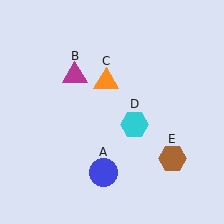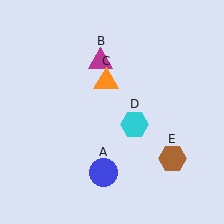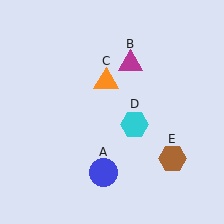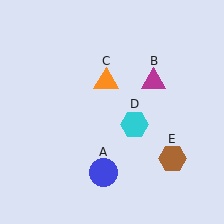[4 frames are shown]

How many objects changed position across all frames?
1 object changed position: magenta triangle (object B).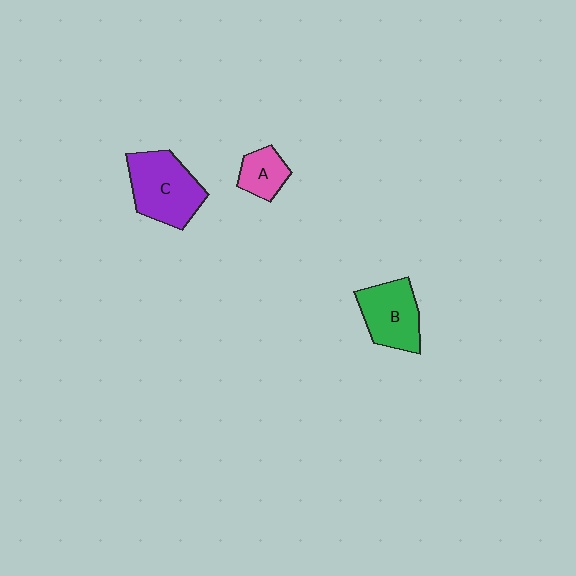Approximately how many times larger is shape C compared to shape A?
Approximately 2.2 times.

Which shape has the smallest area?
Shape A (pink).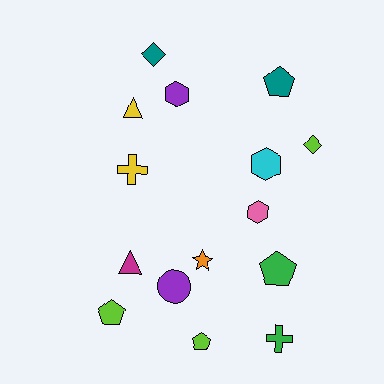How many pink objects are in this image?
There is 1 pink object.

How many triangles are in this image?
There are 2 triangles.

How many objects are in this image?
There are 15 objects.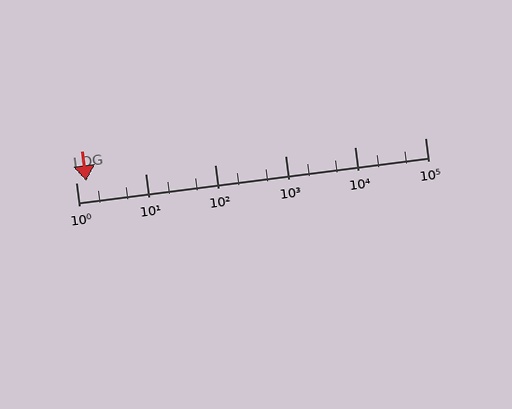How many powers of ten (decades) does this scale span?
The scale spans 5 decades, from 1 to 100000.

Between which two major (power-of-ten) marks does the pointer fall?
The pointer is between 1 and 10.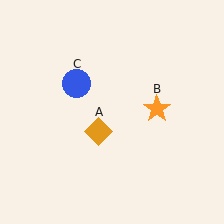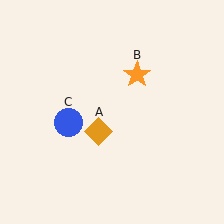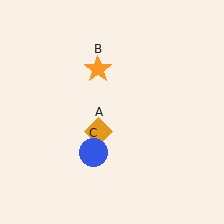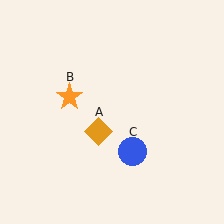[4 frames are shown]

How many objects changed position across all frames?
2 objects changed position: orange star (object B), blue circle (object C).